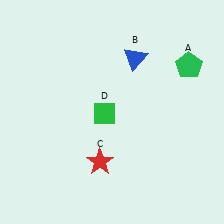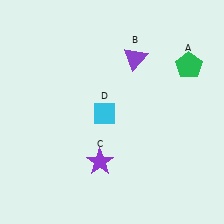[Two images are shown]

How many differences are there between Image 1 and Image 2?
There are 3 differences between the two images.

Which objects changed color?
B changed from blue to purple. C changed from red to purple. D changed from green to cyan.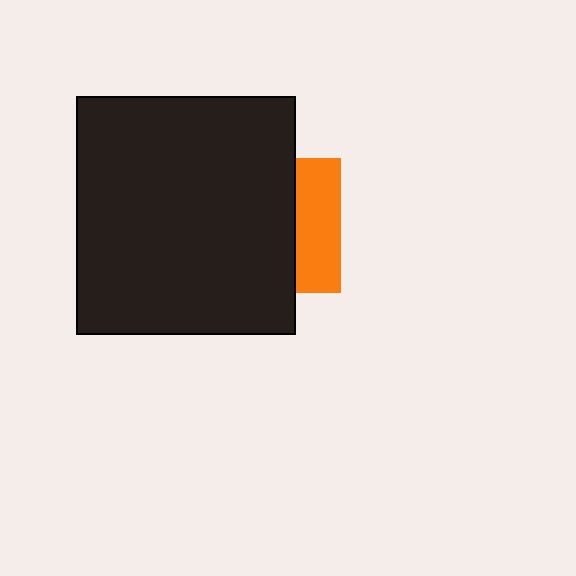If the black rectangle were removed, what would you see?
You would see the complete orange square.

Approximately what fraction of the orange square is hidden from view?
Roughly 66% of the orange square is hidden behind the black rectangle.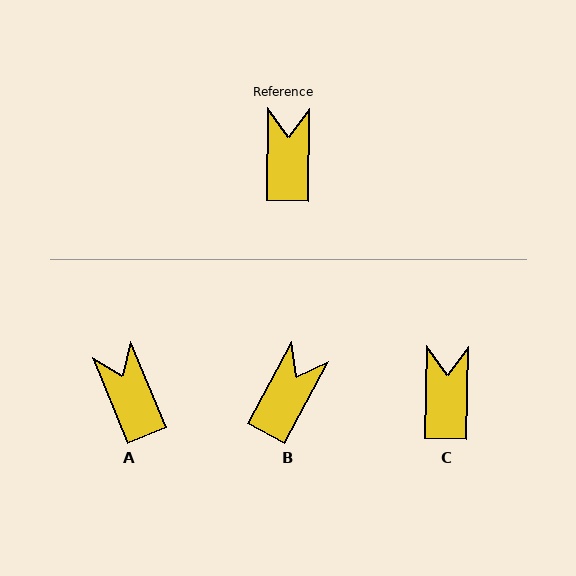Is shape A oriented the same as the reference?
No, it is off by about 24 degrees.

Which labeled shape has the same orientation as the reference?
C.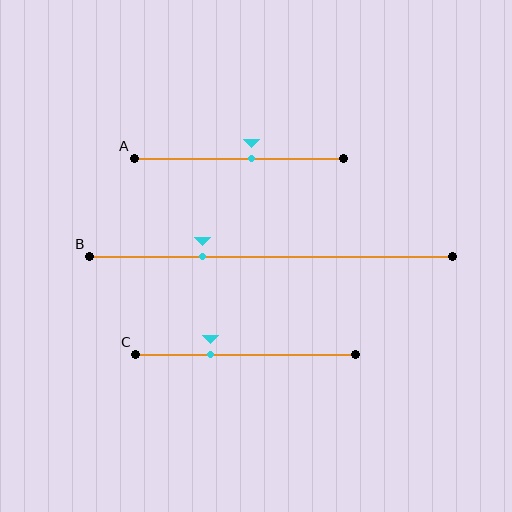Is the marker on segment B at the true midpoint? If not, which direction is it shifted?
No, the marker on segment B is shifted to the left by about 19% of the segment length.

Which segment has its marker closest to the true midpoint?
Segment A has its marker closest to the true midpoint.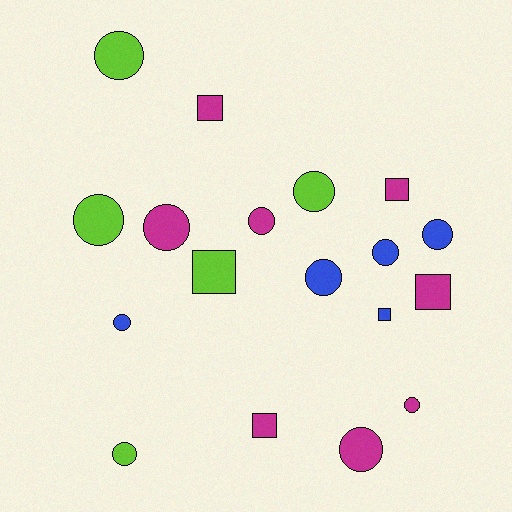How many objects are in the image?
There are 18 objects.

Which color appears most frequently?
Magenta, with 8 objects.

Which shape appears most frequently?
Circle, with 12 objects.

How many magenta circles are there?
There are 4 magenta circles.